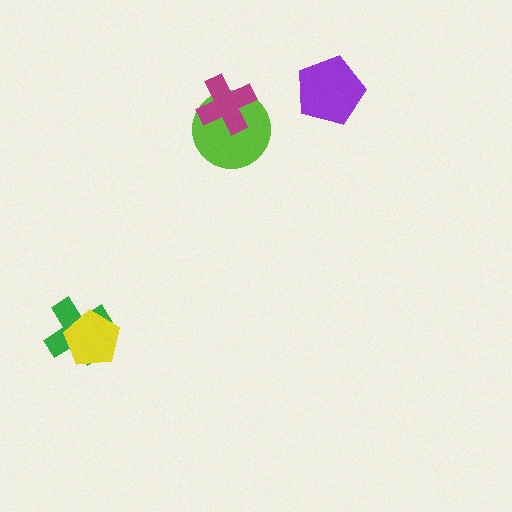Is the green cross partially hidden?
Yes, it is partially covered by another shape.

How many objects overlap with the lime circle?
1 object overlaps with the lime circle.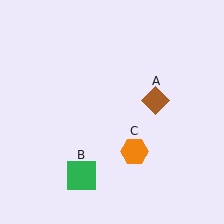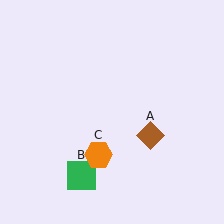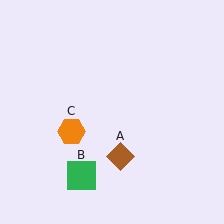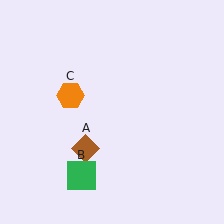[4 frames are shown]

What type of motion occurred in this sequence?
The brown diamond (object A), orange hexagon (object C) rotated clockwise around the center of the scene.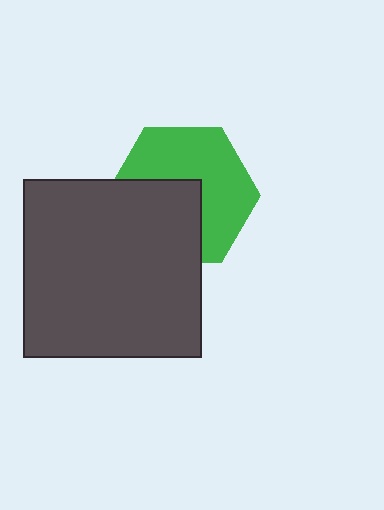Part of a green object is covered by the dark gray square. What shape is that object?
It is a hexagon.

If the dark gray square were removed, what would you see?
You would see the complete green hexagon.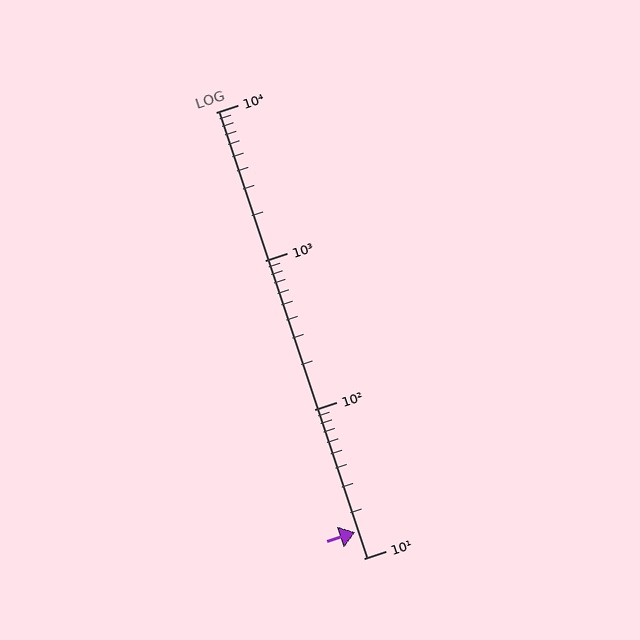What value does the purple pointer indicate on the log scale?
The pointer indicates approximately 15.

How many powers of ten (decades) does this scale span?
The scale spans 3 decades, from 10 to 10000.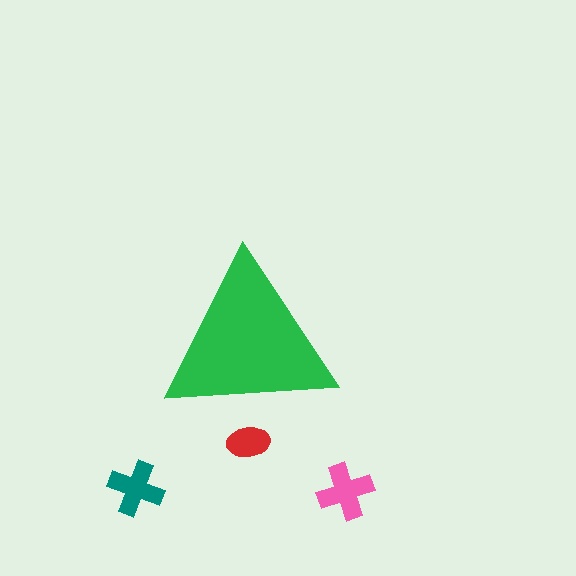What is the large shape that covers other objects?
A green triangle.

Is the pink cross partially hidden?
No, the pink cross is fully visible.